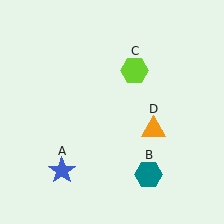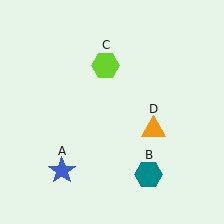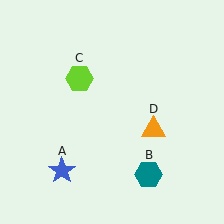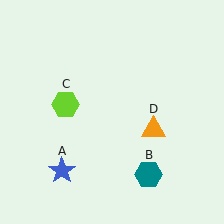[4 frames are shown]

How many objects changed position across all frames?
1 object changed position: lime hexagon (object C).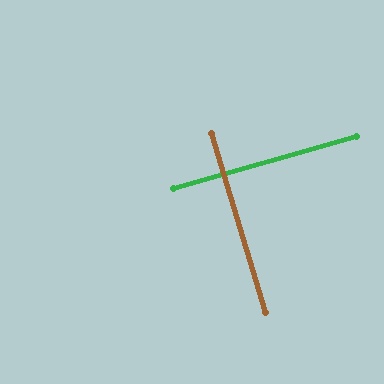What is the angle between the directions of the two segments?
Approximately 89 degrees.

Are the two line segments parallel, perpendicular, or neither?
Perpendicular — they meet at approximately 89°.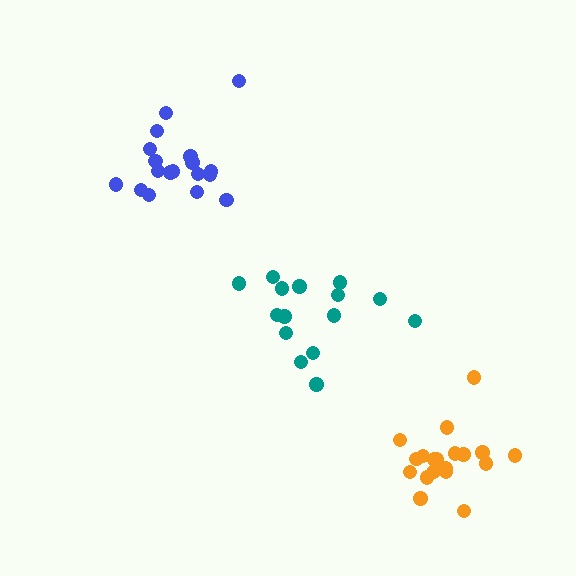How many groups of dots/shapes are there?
There are 3 groups.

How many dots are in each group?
Group 1: 18 dots, Group 2: 15 dots, Group 3: 19 dots (52 total).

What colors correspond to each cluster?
The clusters are colored: blue, teal, orange.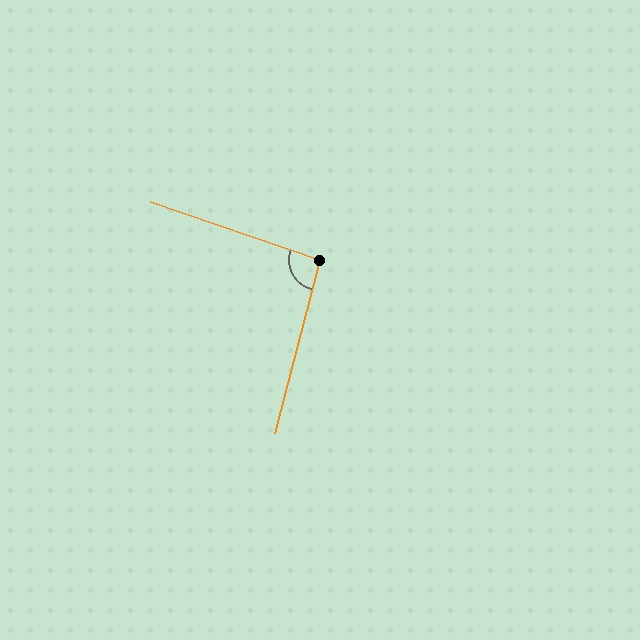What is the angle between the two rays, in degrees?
Approximately 94 degrees.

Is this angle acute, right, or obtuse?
It is approximately a right angle.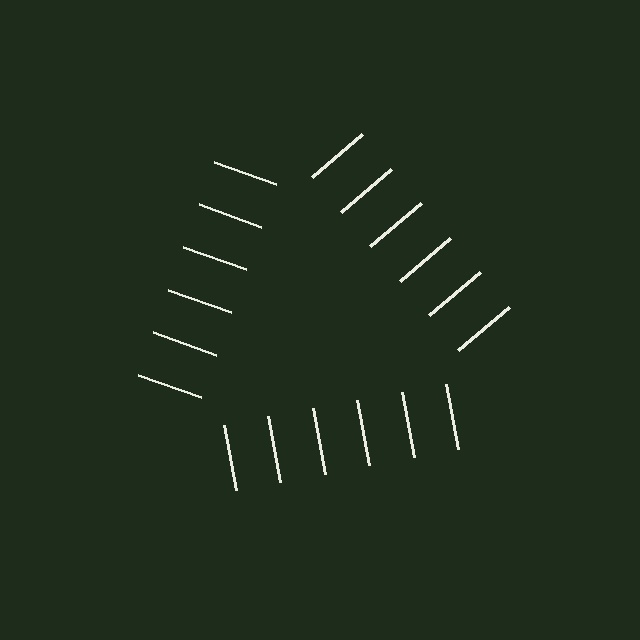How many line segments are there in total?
18 — 6 along each of the 3 edges.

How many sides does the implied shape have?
3 sides — the line-ends trace a triangle.